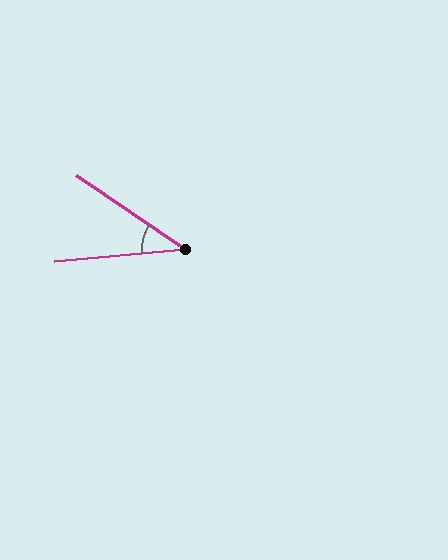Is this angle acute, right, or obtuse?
It is acute.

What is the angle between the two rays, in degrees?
Approximately 39 degrees.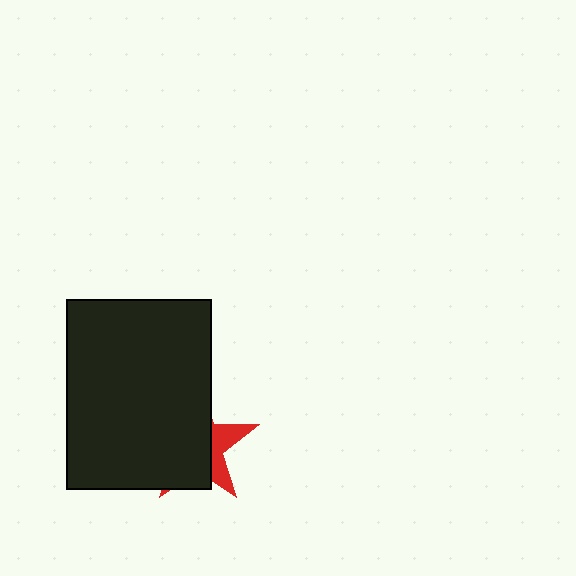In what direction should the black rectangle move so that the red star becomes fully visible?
The black rectangle should move left. That is the shortest direction to clear the overlap and leave the red star fully visible.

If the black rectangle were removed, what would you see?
You would see the complete red star.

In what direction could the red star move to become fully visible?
The red star could move right. That would shift it out from behind the black rectangle entirely.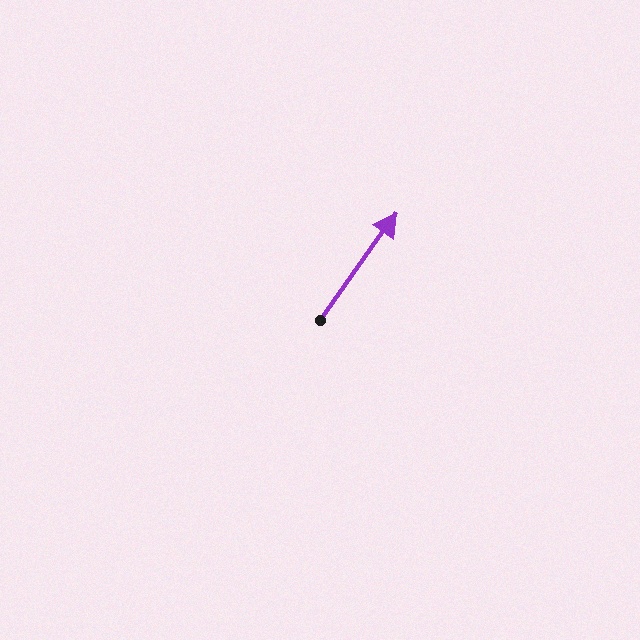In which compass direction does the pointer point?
Northeast.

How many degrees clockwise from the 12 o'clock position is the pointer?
Approximately 36 degrees.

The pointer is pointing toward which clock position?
Roughly 1 o'clock.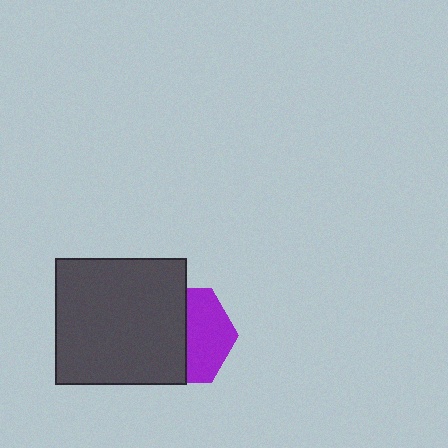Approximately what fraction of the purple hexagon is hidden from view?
Roughly 54% of the purple hexagon is hidden behind the dark gray rectangle.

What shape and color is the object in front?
The object in front is a dark gray rectangle.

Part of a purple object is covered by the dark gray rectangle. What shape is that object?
It is a hexagon.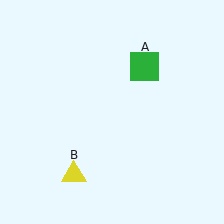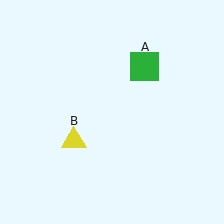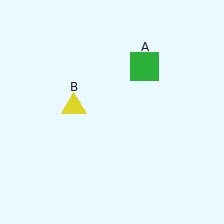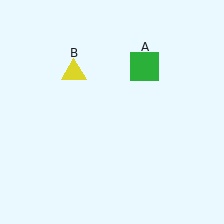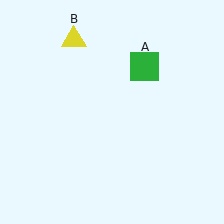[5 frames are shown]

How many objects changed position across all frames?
1 object changed position: yellow triangle (object B).